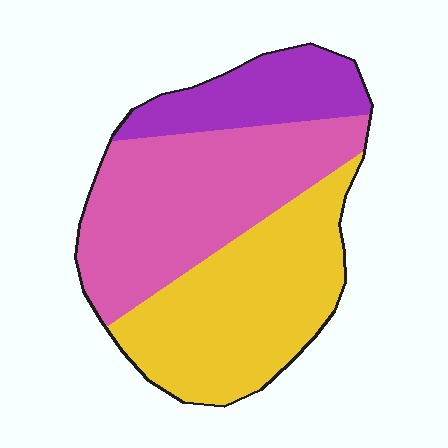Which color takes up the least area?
Purple, at roughly 20%.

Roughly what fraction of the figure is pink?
Pink takes up about two fifths (2/5) of the figure.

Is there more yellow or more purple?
Yellow.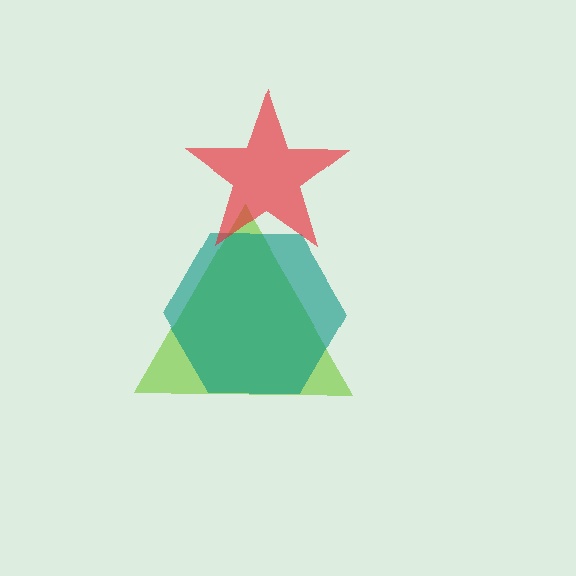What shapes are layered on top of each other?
The layered shapes are: a lime triangle, a teal hexagon, a red star.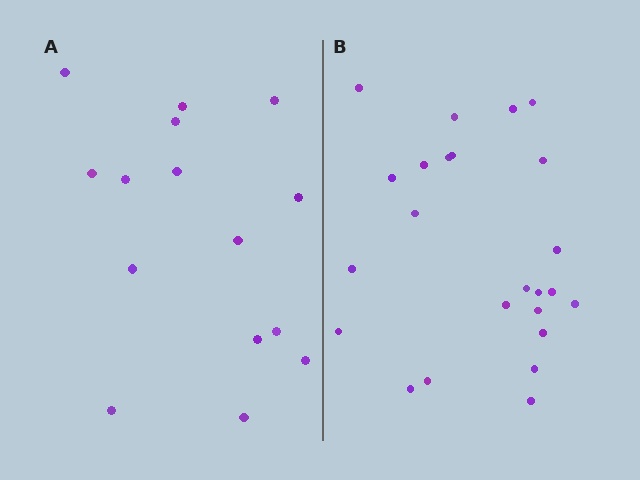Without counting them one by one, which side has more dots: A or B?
Region B (the right region) has more dots.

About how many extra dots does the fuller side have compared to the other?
Region B has roughly 8 or so more dots than region A.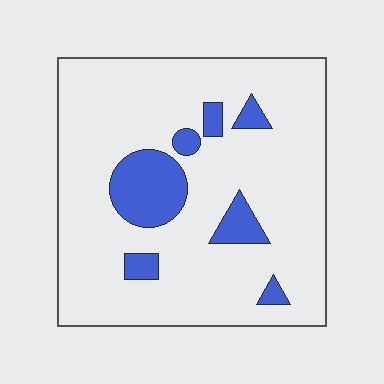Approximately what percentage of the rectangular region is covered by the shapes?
Approximately 15%.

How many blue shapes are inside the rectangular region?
7.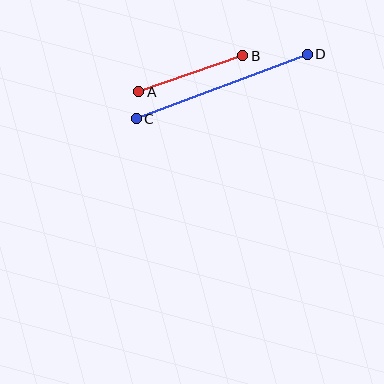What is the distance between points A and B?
The distance is approximately 110 pixels.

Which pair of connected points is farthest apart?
Points C and D are farthest apart.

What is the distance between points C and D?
The distance is approximately 183 pixels.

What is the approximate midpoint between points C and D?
The midpoint is at approximately (222, 86) pixels.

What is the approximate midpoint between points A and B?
The midpoint is at approximately (191, 74) pixels.